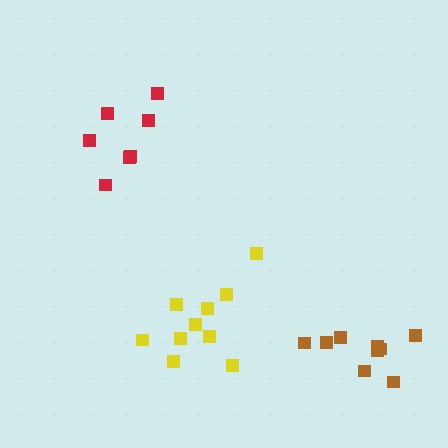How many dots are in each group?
Group 1: 7 dots, Group 2: 9 dots, Group 3: 10 dots (26 total).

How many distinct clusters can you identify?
There are 3 distinct clusters.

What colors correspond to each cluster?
The clusters are colored: red, brown, yellow.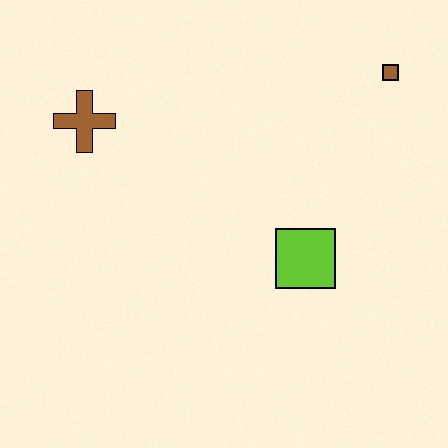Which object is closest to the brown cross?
The lime square is closest to the brown cross.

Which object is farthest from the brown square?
The brown cross is farthest from the brown square.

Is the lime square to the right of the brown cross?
Yes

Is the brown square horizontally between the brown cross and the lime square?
No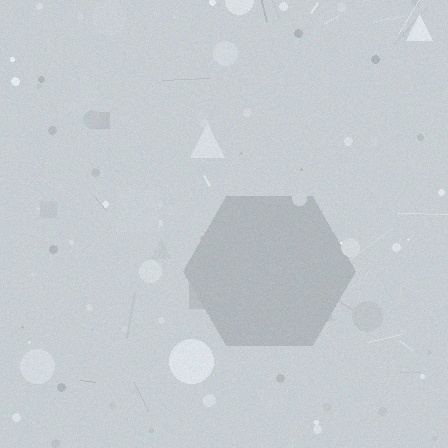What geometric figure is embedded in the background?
A hexagon is embedded in the background.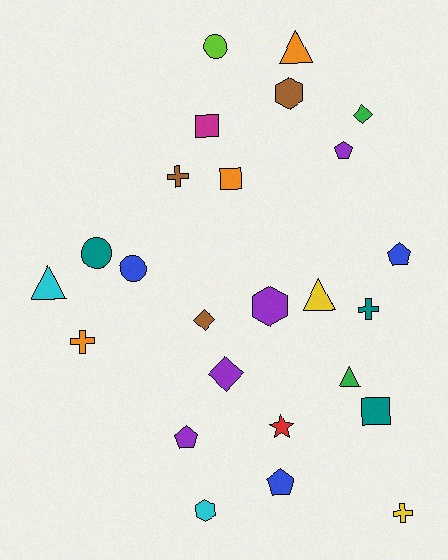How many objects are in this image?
There are 25 objects.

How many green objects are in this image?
There are 2 green objects.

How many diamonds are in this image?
There are 3 diamonds.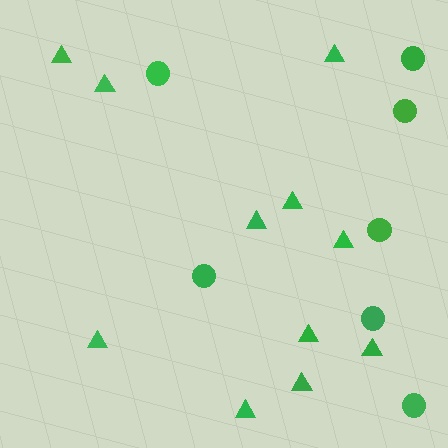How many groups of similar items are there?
There are 2 groups: one group of circles (7) and one group of triangles (11).